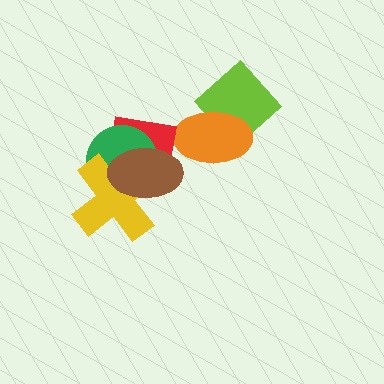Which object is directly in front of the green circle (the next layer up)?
The yellow cross is directly in front of the green circle.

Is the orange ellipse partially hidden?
Yes, it is partially covered by another shape.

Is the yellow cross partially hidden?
Yes, it is partially covered by another shape.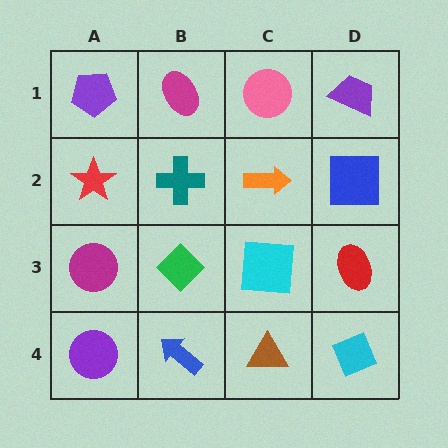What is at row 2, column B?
A teal cross.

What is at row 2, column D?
A blue square.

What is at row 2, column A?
A red star.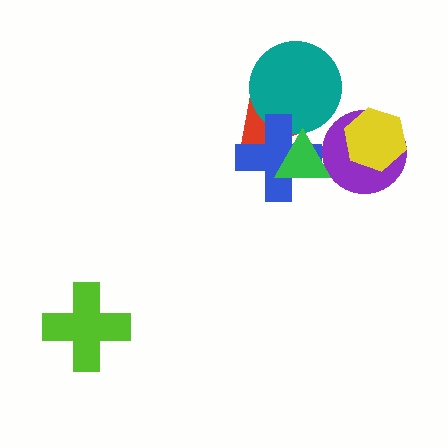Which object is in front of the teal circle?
The blue cross is in front of the teal circle.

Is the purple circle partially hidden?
Yes, it is partially covered by another shape.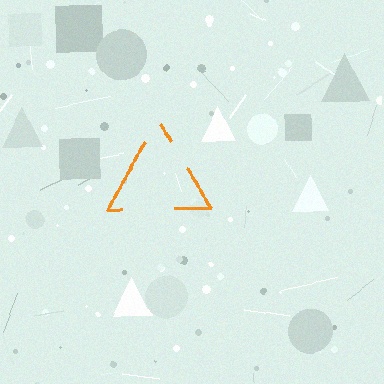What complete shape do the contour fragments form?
The contour fragments form a triangle.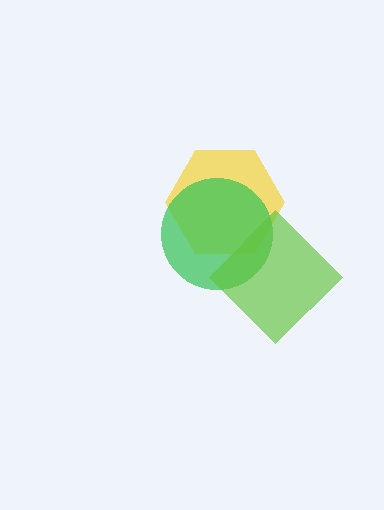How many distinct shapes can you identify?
There are 3 distinct shapes: a yellow hexagon, a green circle, a lime diamond.